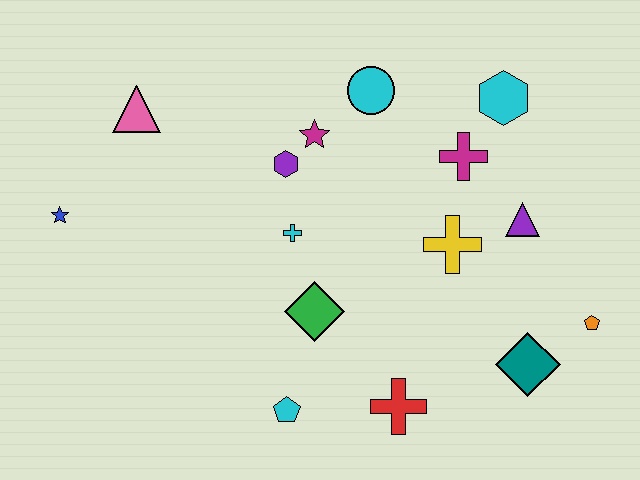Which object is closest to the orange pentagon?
The teal diamond is closest to the orange pentagon.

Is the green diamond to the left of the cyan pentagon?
No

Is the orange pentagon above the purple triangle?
No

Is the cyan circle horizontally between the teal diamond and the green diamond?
Yes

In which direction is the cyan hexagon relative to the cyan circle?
The cyan hexagon is to the right of the cyan circle.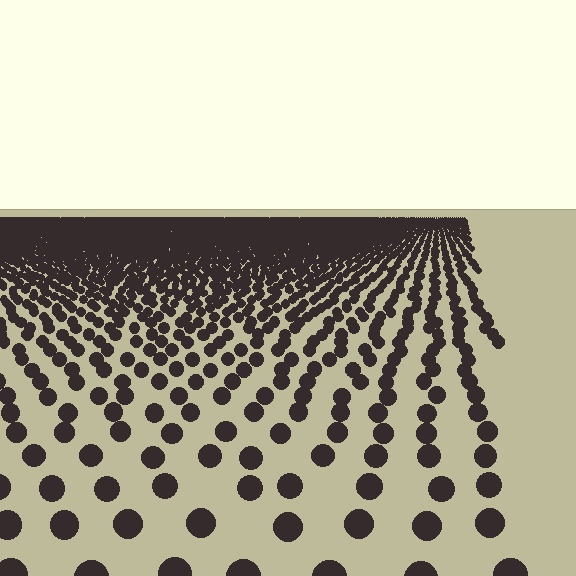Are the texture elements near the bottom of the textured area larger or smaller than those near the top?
Larger. Near the bottom, elements are closer to the viewer and appear at a bigger on-screen size.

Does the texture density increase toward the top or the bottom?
Density increases toward the top.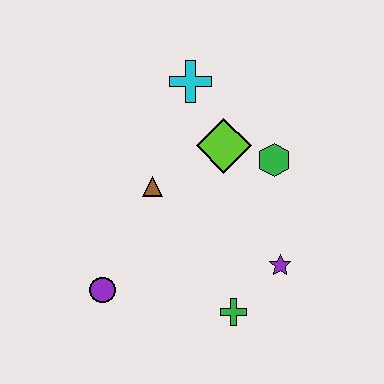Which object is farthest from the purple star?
The cyan cross is farthest from the purple star.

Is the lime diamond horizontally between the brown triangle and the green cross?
Yes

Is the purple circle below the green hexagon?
Yes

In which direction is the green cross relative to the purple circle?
The green cross is to the right of the purple circle.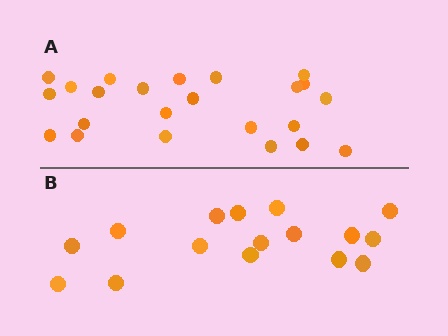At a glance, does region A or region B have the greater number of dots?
Region A (the top region) has more dots.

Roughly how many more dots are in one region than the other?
Region A has roughly 8 or so more dots than region B.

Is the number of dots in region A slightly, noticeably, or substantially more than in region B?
Region A has noticeably more, but not dramatically so. The ratio is roughly 1.4 to 1.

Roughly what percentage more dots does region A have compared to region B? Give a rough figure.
About 45% more.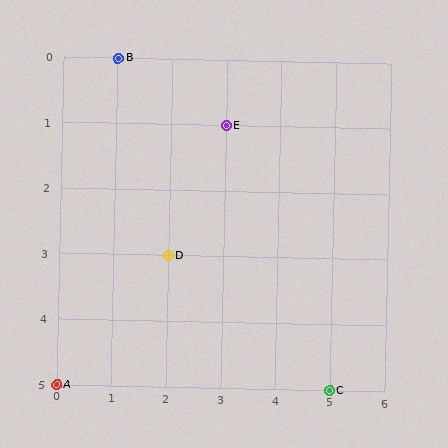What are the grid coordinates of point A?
Point A is at grid coordinates (0, 5).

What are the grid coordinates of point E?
Point E is at grid coordinates (3, 1).